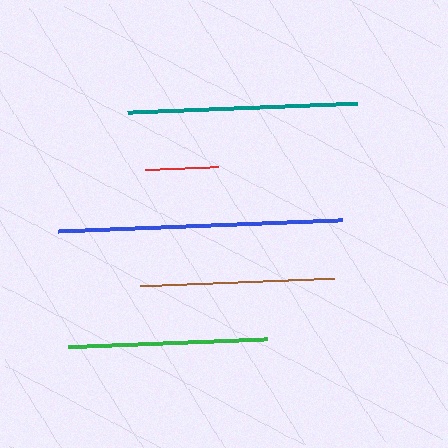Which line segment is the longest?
The blue line is the longest at approximately 284 pixels.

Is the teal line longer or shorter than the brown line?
The teal line is longer than the brown line.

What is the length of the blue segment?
The blue segment is approximately 284 pixels long.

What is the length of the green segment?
The green segment is approximately 199 pixels long.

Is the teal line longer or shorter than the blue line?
The blue line is longer than the teal line.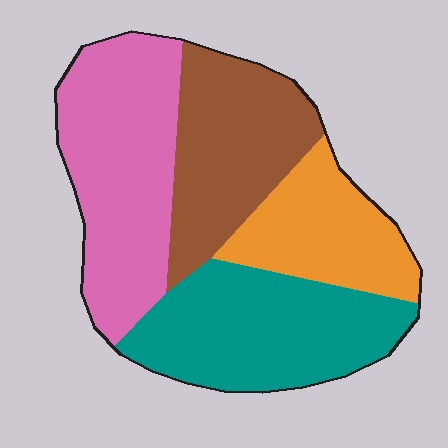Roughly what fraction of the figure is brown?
Brown takes up about one quarter (1/4) of the figure.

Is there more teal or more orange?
Teal.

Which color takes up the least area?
Orange, at roughly 20%.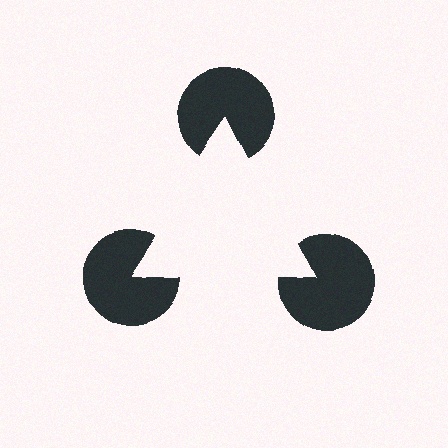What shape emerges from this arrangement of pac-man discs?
An illusory triangle — its edges are inferred from the aligned wedge cuts in the pac-man discs, not physically drawn.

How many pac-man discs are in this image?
There are 3 — one at each vertex of the illusory triangle.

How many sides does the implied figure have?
3 sides.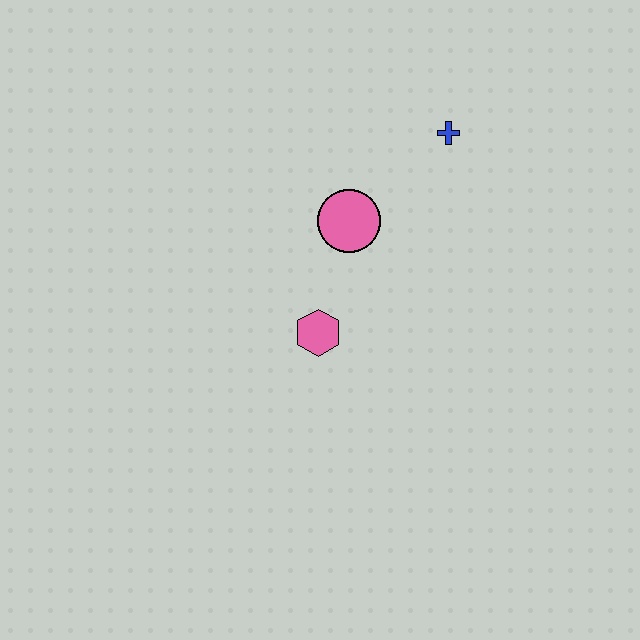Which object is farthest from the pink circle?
The blue cross is farthest from the pink circle.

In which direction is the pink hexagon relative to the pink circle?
The pink hexagon is below the pink circle.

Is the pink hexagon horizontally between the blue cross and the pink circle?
No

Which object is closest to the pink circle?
The pink hexagon is closest to the pink circle.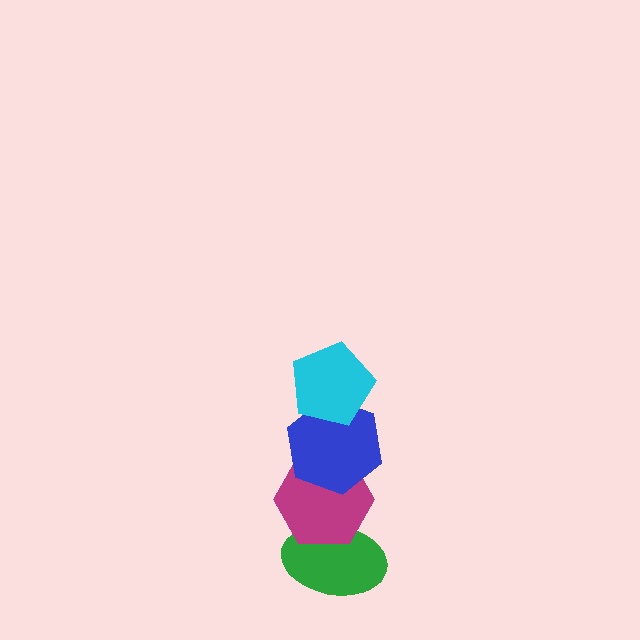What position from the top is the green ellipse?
The green ellipse is 4th from the top.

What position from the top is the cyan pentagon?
The cyan pentagon is 1st from the top.